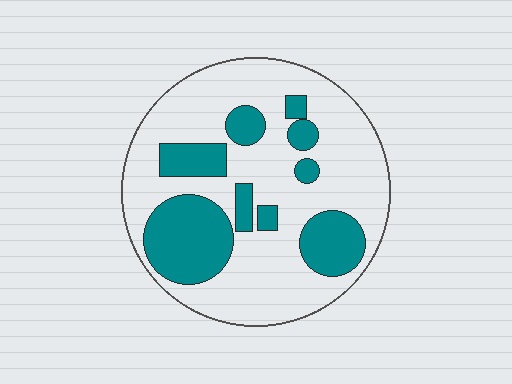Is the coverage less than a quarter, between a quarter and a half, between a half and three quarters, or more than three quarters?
Between a quarter and a half.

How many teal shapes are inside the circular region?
9.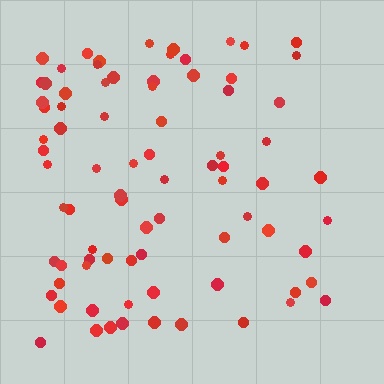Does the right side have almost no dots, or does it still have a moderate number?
Still a moderate number, just noticeably fewer than the left.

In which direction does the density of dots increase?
From right to left, with the left side densest.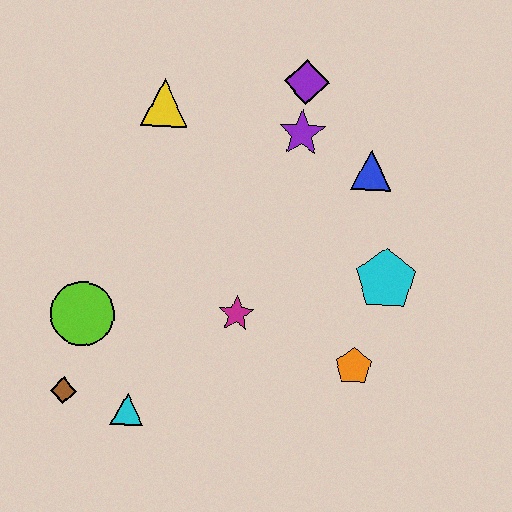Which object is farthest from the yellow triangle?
The orange pentagon is farthest from the yellow triangle.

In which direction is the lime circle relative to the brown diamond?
The lime circle is above the brown diamond.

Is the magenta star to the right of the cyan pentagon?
No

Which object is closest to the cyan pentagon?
The orange pentagon is closest to the cyan pentagon.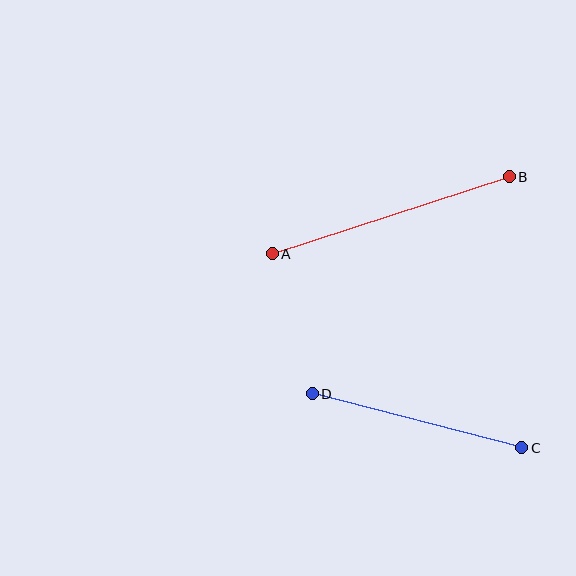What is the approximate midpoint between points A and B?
The midpoint is at approximately (391, 215) pixels.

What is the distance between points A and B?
The distance is approximately 249 pixels.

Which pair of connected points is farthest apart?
Points A and B are farthest apart.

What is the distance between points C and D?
The distance is approximately 216 pixels.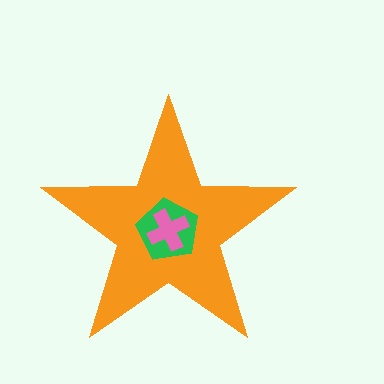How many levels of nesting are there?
3.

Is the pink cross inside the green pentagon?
Yes.